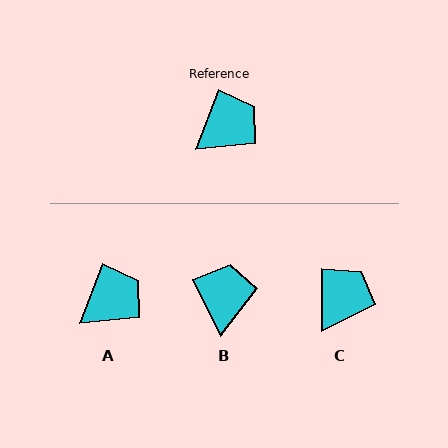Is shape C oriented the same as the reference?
No, it is off by about 21 degrees.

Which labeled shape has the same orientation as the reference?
A.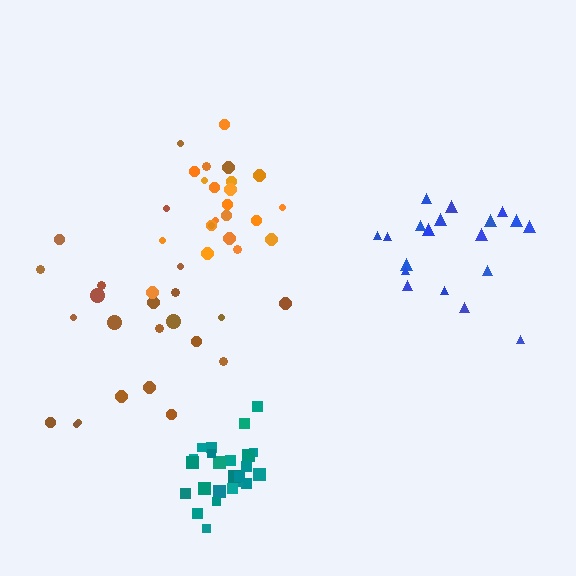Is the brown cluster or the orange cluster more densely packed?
Orange.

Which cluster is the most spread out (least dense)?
Brown.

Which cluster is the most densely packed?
Teal.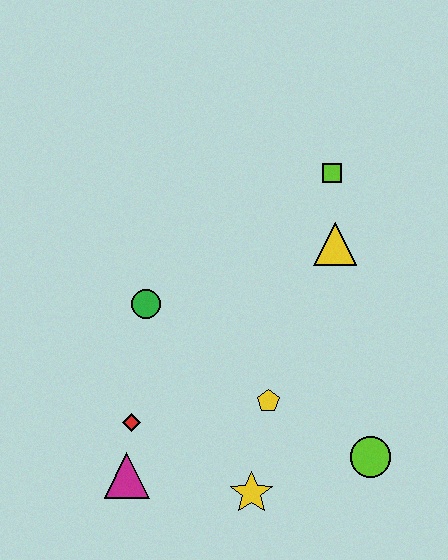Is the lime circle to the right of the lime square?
Yes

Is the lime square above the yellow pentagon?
Yes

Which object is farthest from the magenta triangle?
The lime square is farthest from the magenta triangle.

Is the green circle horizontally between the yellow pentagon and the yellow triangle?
No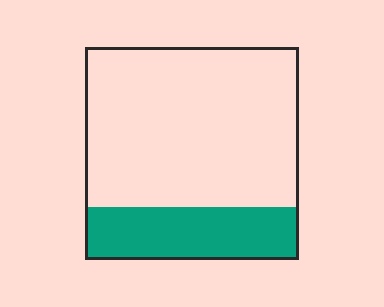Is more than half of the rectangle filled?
No.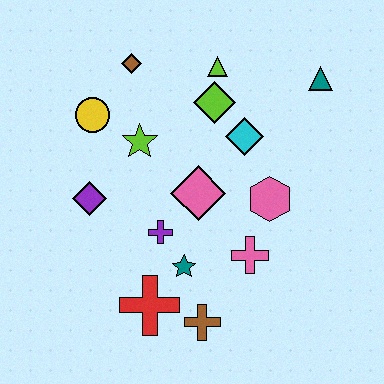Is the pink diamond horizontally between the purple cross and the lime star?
No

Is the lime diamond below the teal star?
No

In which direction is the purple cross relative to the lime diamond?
The purple cross is below the lime diamond.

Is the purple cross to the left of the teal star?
Yes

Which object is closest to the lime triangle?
The lime diamond is closest to the lime triangle.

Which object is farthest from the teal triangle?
The red cross is farthest from the teal triangle.